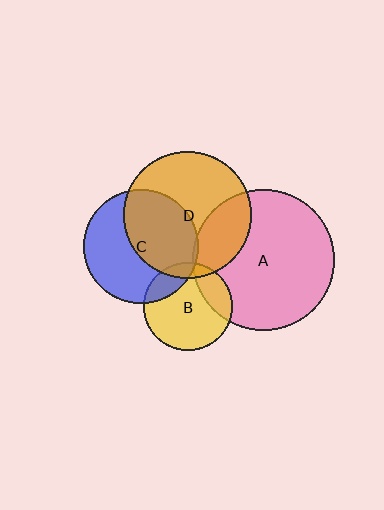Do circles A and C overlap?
Yes.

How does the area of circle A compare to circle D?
Approximately 1.2 times.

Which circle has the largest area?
Circle A (pink).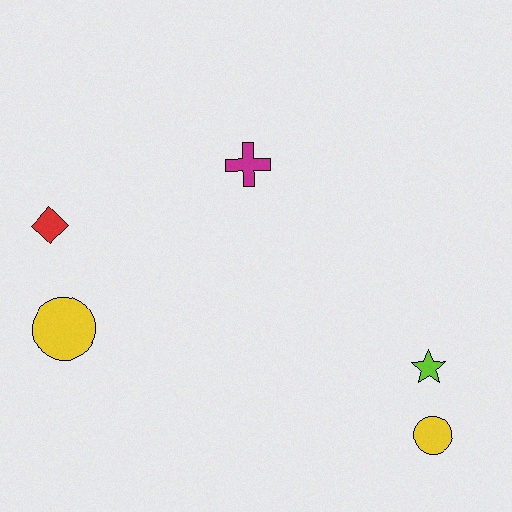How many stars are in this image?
There is 1 star.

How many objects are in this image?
There are 5 objects.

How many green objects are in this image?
There are no green objects.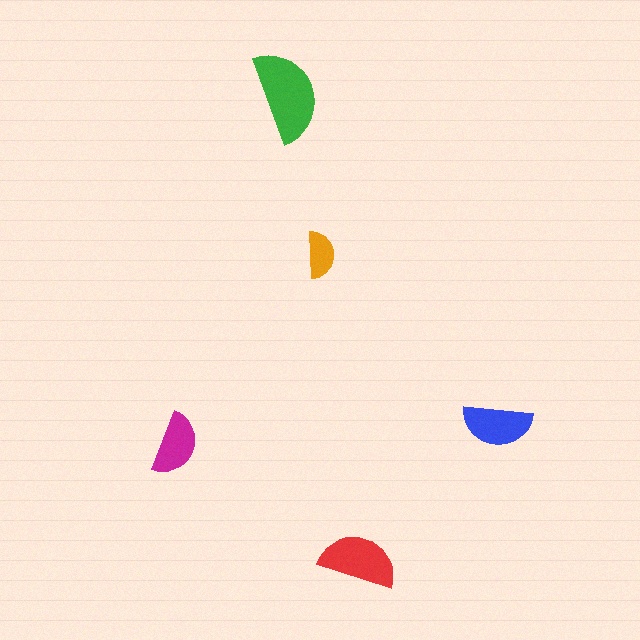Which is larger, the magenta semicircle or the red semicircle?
The red one.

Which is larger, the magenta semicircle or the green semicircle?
The green one.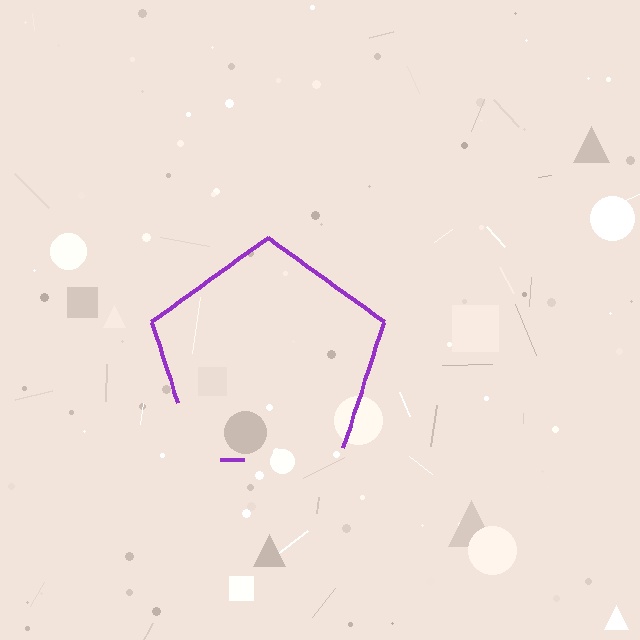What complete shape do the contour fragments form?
The contour fragments form a pentagon.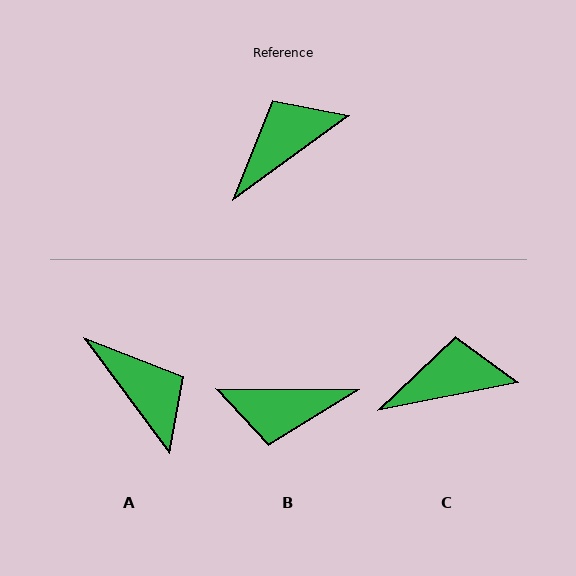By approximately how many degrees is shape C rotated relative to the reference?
Approximately 25 degrees clockwise.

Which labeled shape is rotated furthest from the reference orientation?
B, about 143 degrees away.